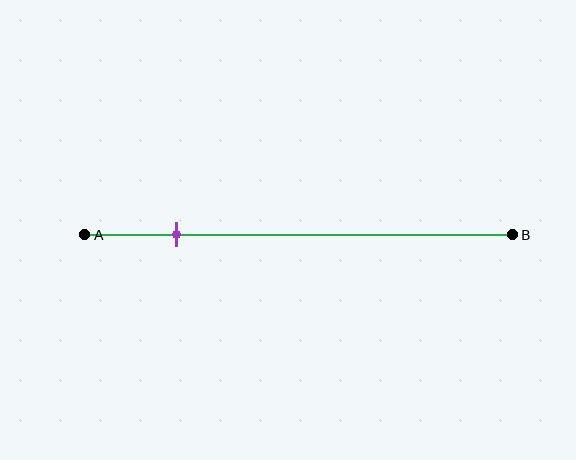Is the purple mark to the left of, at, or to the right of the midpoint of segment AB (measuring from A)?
The purple mark is to the left of the midpoint of segment AB.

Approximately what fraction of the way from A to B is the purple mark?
The purple mark is approximately 20% of the way from A to B.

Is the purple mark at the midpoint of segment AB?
No, the mark is at about 20% from A, not at the 50% midpoint.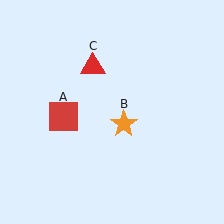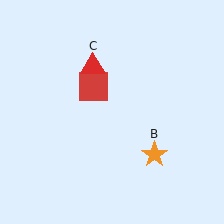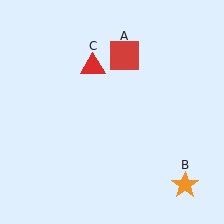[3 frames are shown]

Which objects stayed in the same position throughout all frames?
Red triangle (object C) remained stationary.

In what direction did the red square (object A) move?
The red square (object A) moved up and to the right.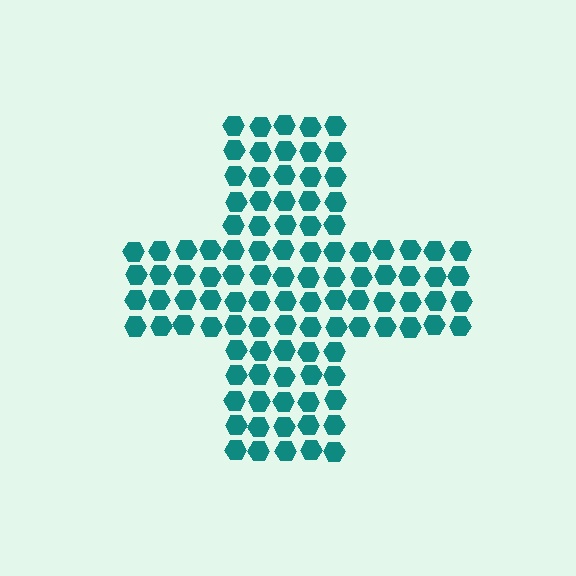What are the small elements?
The small elements are hexagons.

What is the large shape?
The large shape is a cross.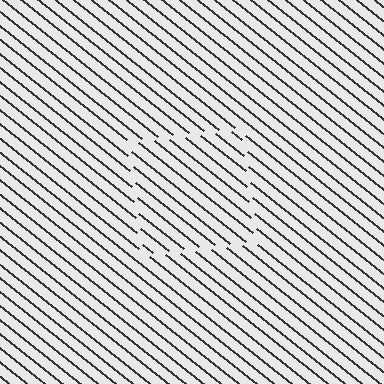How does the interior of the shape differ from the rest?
The interior of the shape contains the same grating, shifted by half a period — the contour is defined by the phase discontinuity where line-ends from the inner and outer gratings abut.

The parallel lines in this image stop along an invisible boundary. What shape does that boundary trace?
An illusory square. The interior of the shape contains the same grating, shifted by half a period — the contour is defined by the phase discontinuity where line-ends from the inner and outer gratings abut.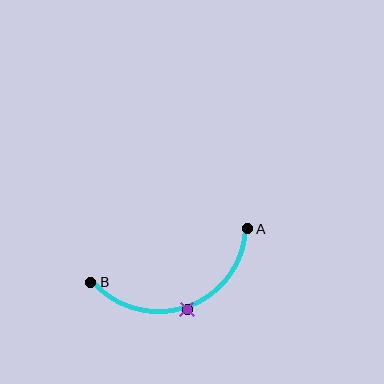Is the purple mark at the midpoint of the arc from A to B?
Yes. The purple mark lies on the arc at equal arc-length from both A and B — it is the arc midpoint.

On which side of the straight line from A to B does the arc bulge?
The arc bulges below the straight line connecting A and B.